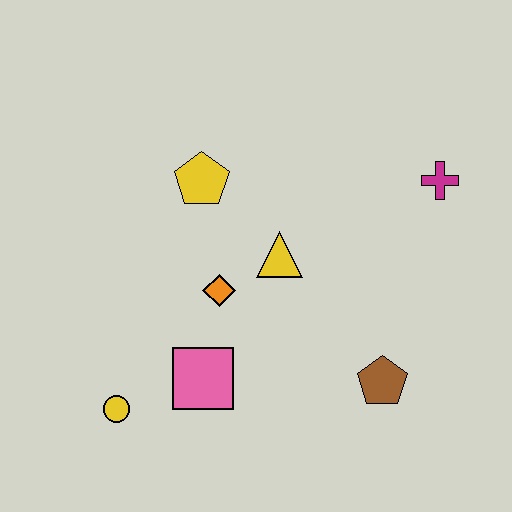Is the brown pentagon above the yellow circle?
Yes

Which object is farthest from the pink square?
The magenta cross is farthest from the pink square.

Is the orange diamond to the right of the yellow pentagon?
Yes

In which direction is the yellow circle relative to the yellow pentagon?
The yellow circle is below the yellow pentagon.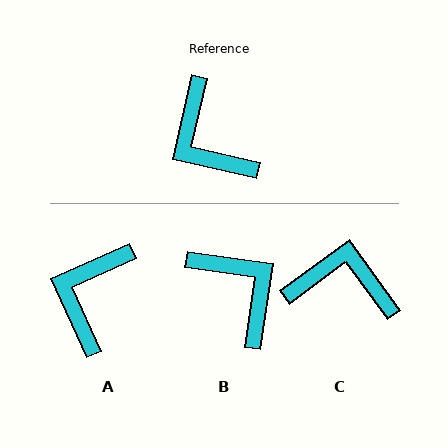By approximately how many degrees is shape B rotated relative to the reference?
Approximately 175 degrees clockwise.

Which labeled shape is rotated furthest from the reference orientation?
B, about 175 degrees away.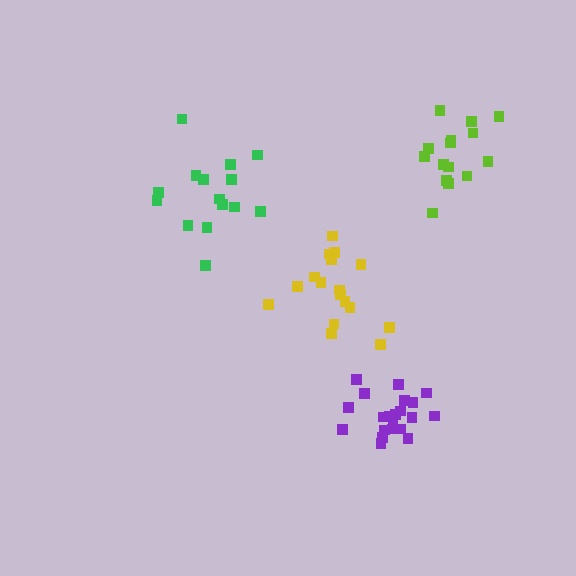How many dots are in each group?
Group 1: 17 dots, Group 2: 15 dots, Group 3: 21 dots, Group 4: 15 dots (68 total).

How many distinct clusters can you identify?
There are 4 distinct clusters.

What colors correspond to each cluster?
The clusters are colored: yellow, lime, purple, green.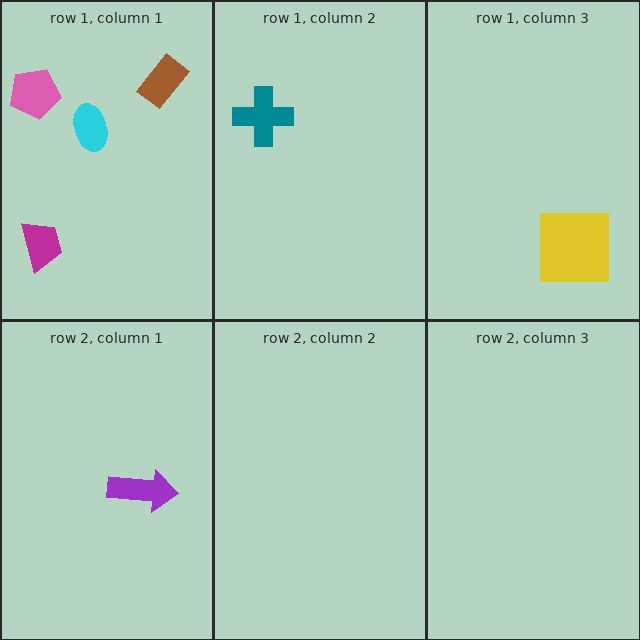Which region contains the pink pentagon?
The row 1, column 1 region.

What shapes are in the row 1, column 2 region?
The teal cross.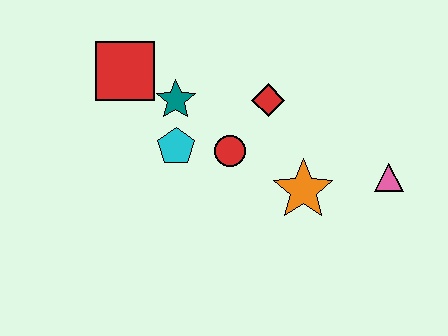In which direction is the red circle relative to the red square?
The red circle is to the right of the red square.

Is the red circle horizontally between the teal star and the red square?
No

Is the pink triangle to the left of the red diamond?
No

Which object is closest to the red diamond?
The red circle is closest to the red diamond.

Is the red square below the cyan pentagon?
No